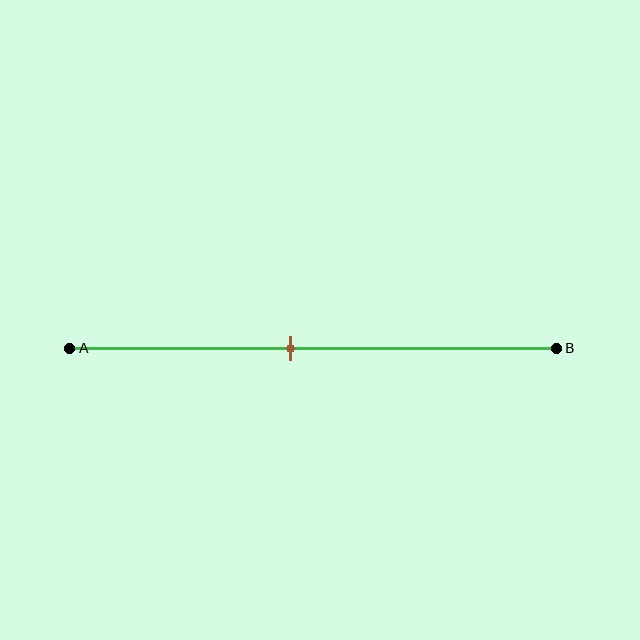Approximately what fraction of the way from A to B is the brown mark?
The brown mark is approximately 45% of the way from A to B.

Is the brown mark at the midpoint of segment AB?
No, the mark is at about 45% from A, not at the 50% midpoint.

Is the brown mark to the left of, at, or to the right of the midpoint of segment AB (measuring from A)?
The brown mark is to the left of the midpoint of segment AB.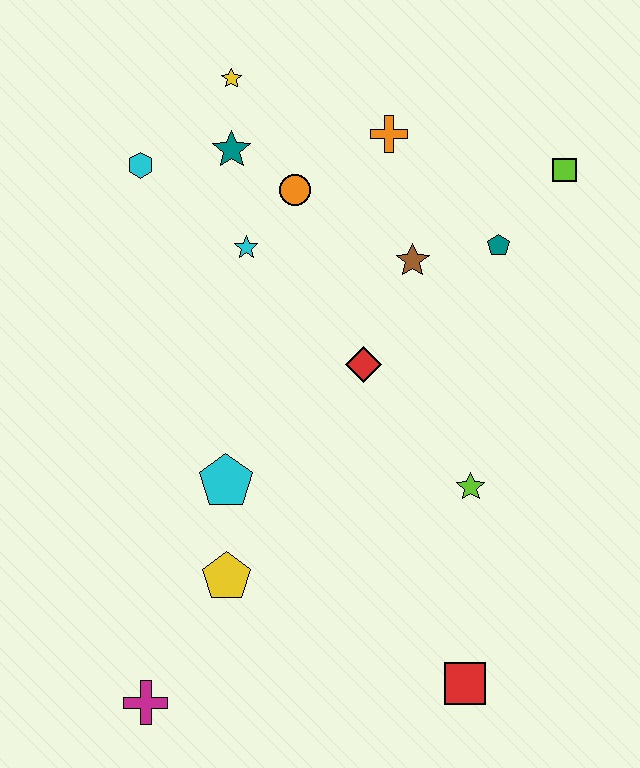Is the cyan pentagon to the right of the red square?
No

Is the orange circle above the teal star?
No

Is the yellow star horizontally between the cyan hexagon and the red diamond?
Yes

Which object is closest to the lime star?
The red diamond is closest to the lime star.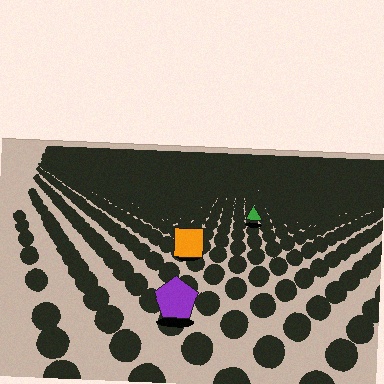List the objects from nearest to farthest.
From nearest to farthest: the purple pentagon, the orange square, the green triangle.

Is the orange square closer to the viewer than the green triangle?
Yes. The orange square is closer — you can tell from the texture gradient: the ground texture is coarser near it.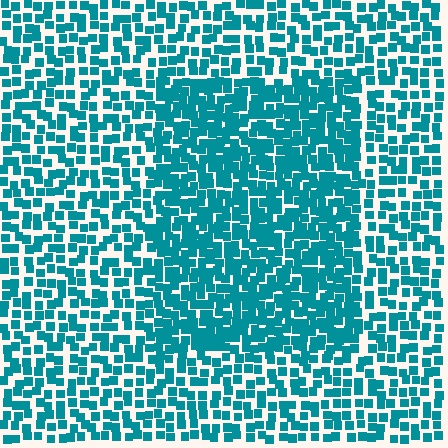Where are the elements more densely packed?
The elements are more densely packed inside the rectangle boundary.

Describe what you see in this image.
The image contains small teal elements arranged at two different densities. A rectangle-shaped region is visible where the elements are more densely packed than the surrounding area.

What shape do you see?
I see a rectangle.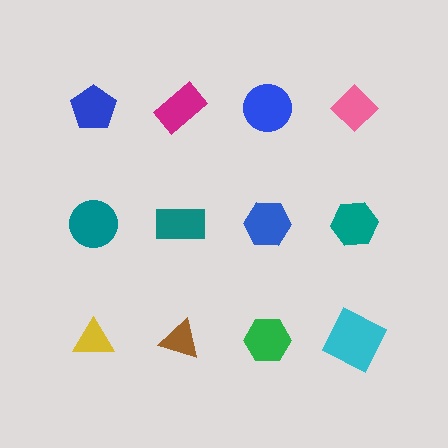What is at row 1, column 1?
A blue pentagon.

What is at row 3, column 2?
A brown triangle.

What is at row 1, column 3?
A blue circle.